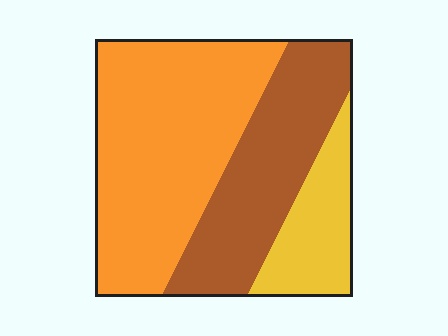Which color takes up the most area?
Orange, at roughly 50%.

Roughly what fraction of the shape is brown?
Brown covers 32% of the shape.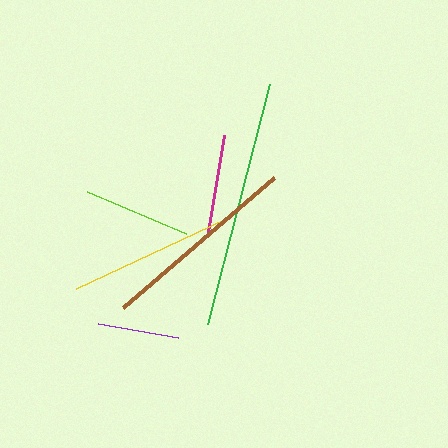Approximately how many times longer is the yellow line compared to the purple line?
The yellow line is approximately 2.0 times the length of the purple line.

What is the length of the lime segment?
The lime segment is approximately 107 pixels long.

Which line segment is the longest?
The green line is the longest at approximately 247 pixels.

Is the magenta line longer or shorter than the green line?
The green line is longer than the magenta line.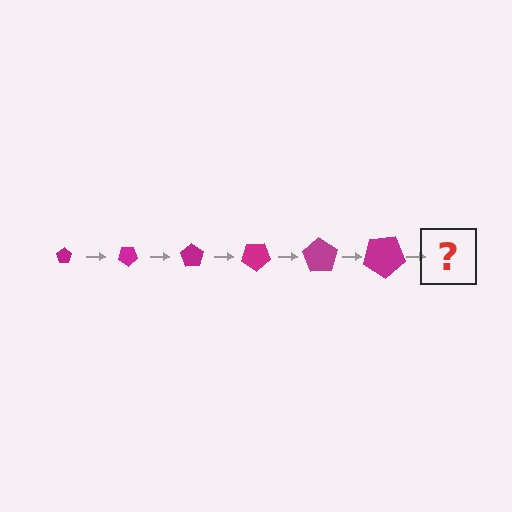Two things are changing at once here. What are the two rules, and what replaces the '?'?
The two rules are that the pentagon grows larger each step and it rotates 35 degrees each step. The '?' should be a pentagon, larger than the previous one and rotated 210 degrees from the start.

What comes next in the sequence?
The next element should be a pentagon, larger than the previous one and rotated 210 degrees from the start.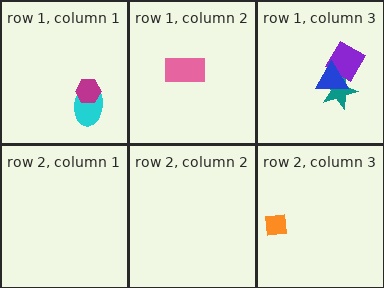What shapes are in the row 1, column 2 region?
The pink rectangle.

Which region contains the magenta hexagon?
The row 1, column 1 region.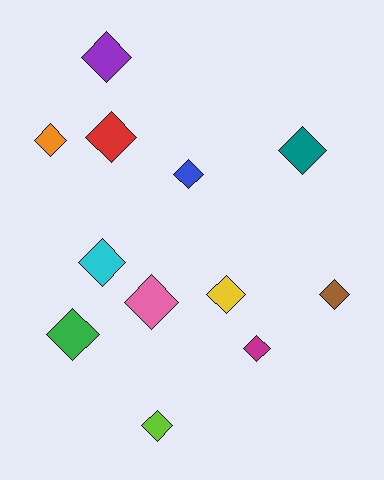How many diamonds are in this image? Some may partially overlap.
There are 12 diamonds.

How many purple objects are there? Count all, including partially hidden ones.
There is 1 purple object.